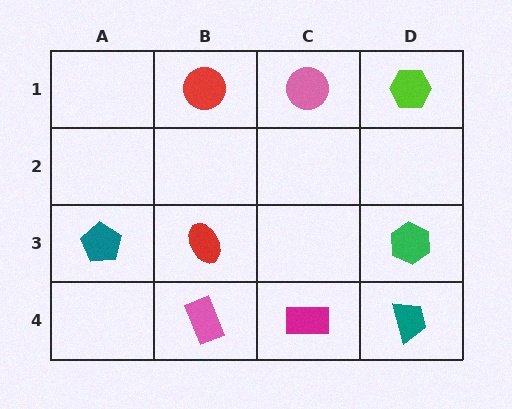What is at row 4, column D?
A teal trapezoid.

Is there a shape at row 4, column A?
No, that cell is empty.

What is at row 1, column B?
A red circle.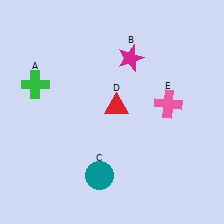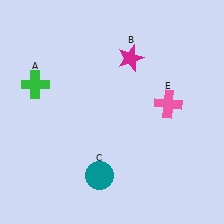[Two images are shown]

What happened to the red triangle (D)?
The red triangle (D) was removed in Image 2. It was in the top-right area of Image 1.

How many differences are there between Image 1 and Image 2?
There is 1 difference between the two images.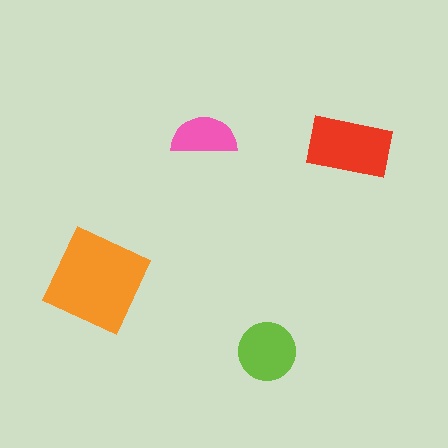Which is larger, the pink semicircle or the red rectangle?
The red rectangle.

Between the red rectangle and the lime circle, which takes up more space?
The red rectangle.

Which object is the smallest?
The pink semicircle.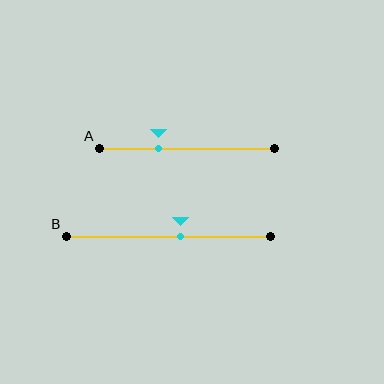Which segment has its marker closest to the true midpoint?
Segment B has its marker closest to the true midpoint.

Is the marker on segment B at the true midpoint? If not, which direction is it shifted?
No, the marker on segment B is shifted to the right by about 6% of the segment length.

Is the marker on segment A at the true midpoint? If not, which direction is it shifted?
No, the marker on segment A is shifted to the left by about 16% of the segment length.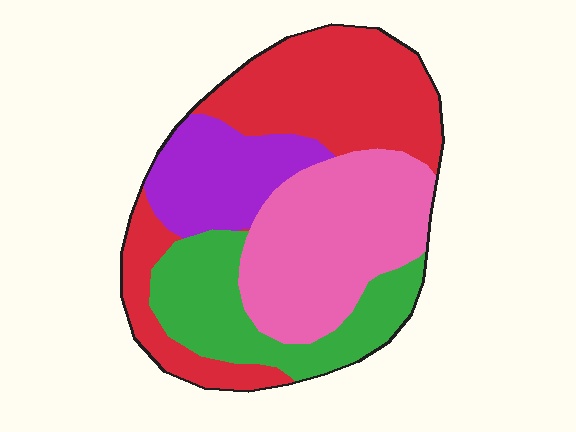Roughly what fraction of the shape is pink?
Pink covers roughly 30% of the shape.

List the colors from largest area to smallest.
From largest to smallest: red, pink, green, purple.